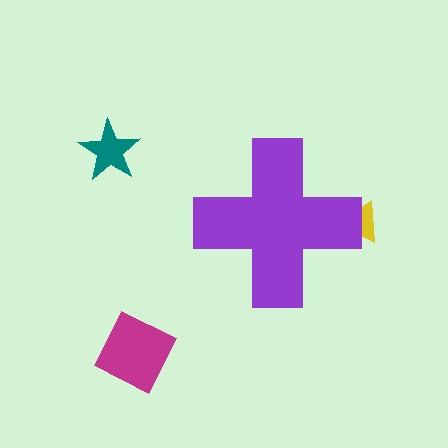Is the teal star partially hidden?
No, the teal star is fully visible.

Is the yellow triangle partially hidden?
Yes, the yellow triangle is partially hidden behind the purple cross.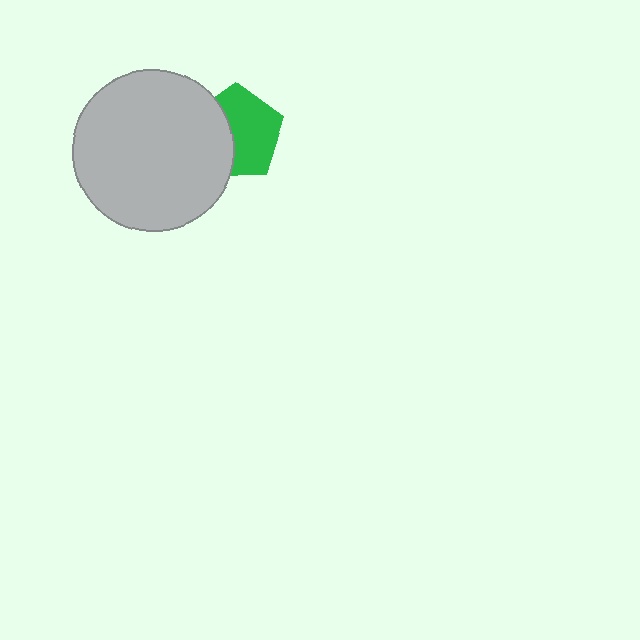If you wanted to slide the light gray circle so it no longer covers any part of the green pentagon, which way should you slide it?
Slide it left — that is the most direct way to separate the two shapes.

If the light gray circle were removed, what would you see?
You would see the complete green pentagon.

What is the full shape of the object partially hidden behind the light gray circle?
The partially hidden object is a green pentagon.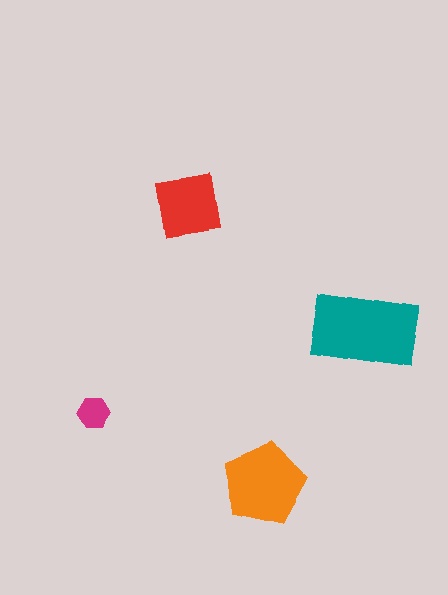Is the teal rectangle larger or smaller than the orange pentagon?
Larger.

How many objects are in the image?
There are 4 objects in the image.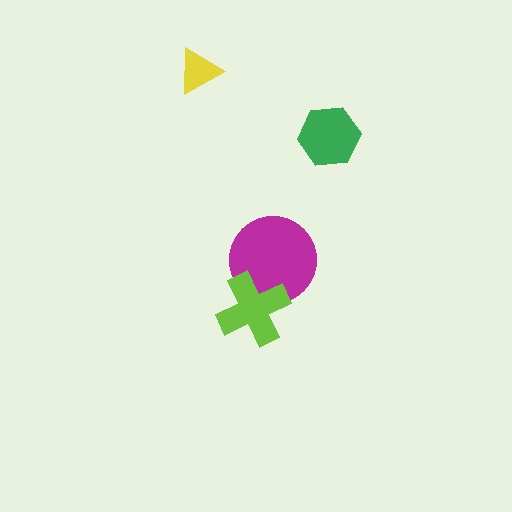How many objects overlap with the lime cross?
1 object overlaps with the lime cross.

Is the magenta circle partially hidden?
Yes, it is partially covered by another shape.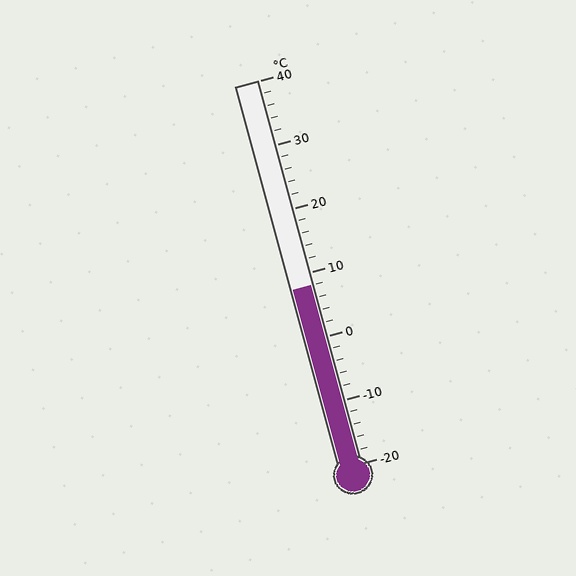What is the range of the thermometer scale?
The thermometer scale ranges from -20°C to 40°C.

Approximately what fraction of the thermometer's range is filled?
The thermometer is filled to approximately 45% of its range.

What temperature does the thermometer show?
The thermometer shows approximately 8°C.